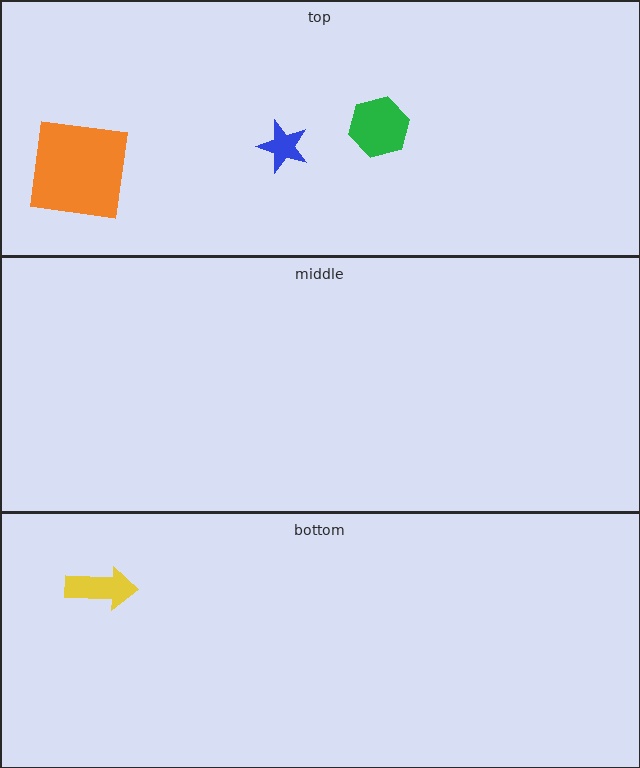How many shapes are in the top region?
3.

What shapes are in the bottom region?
The yellow arrow.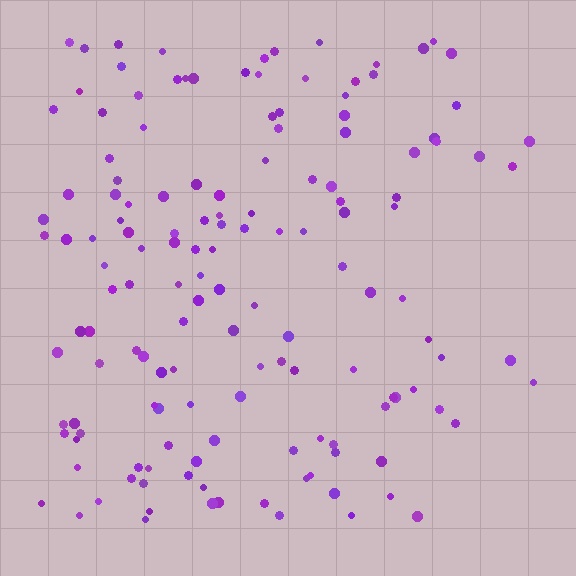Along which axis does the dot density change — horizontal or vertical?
Horizontal.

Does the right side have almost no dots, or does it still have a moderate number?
Still a moderate number, just noticeably fewer than the left.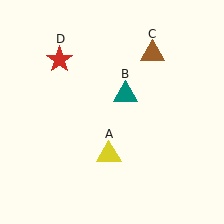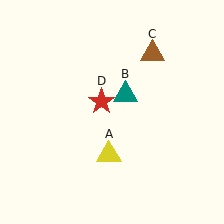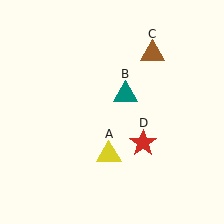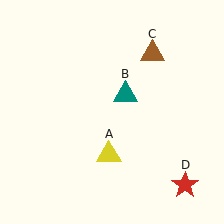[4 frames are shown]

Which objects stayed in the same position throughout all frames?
Yellow triangle (object A) and teal triangle (object B) and brown triangle (object C) remained stationary.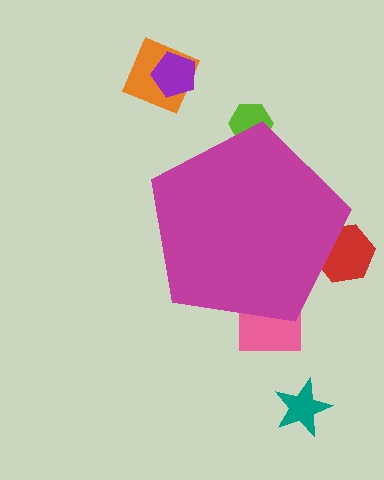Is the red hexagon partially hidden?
Yes, the red hexagon is partially hidden behind the magenta pentagon.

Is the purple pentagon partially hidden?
No, the purple pentagon is fully visible.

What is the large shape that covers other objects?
A magenta pentagon.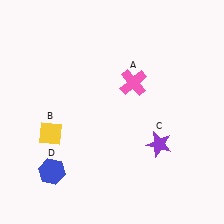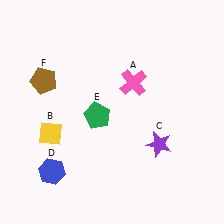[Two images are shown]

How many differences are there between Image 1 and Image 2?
There are 2 differences between the two images.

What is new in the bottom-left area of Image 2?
A green pentagon (E) was added in the bottom-left area of Image 2.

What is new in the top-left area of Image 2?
A brown pentagon (F) was added in the top-left area of Image 2.